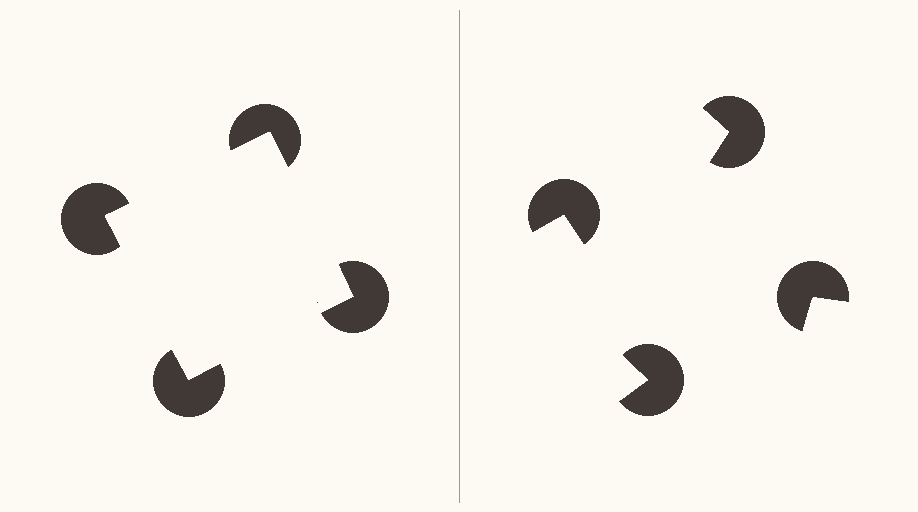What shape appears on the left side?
An illusory square.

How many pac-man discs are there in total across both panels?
8 — 4 on each side.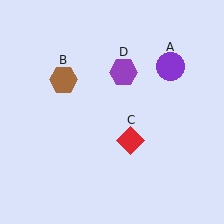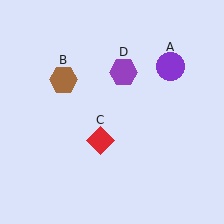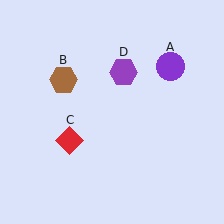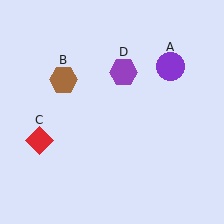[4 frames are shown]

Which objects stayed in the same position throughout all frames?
Purple circle (object A) and brown hexagon (object B) and purple hexagon (object D) remained stationary.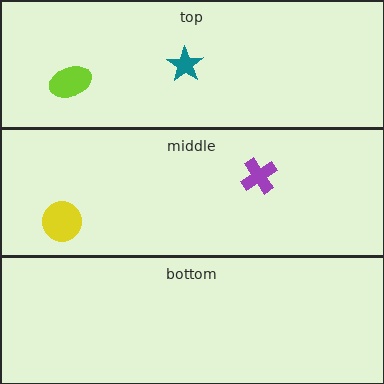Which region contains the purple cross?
The middle region.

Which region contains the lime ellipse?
The top region.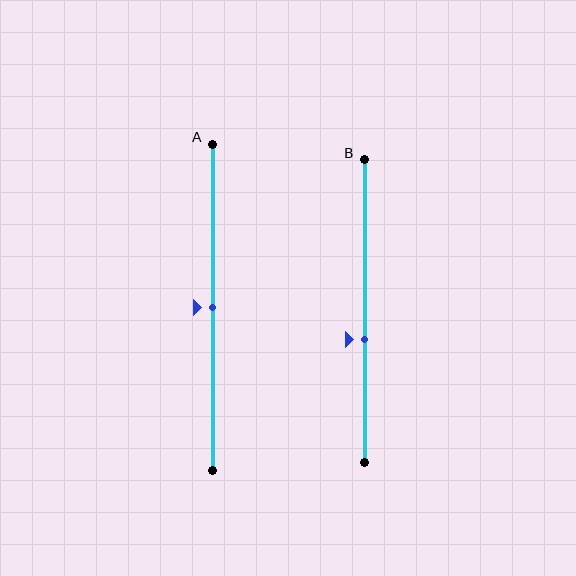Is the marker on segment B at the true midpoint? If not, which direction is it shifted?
No, the marker on segment B is shifted downward by about 9% of the segment length.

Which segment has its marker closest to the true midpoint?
Segment A has its marker closest to the true midpoint.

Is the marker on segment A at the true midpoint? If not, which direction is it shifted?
Yes, the marker on segment A is at the true midpoint.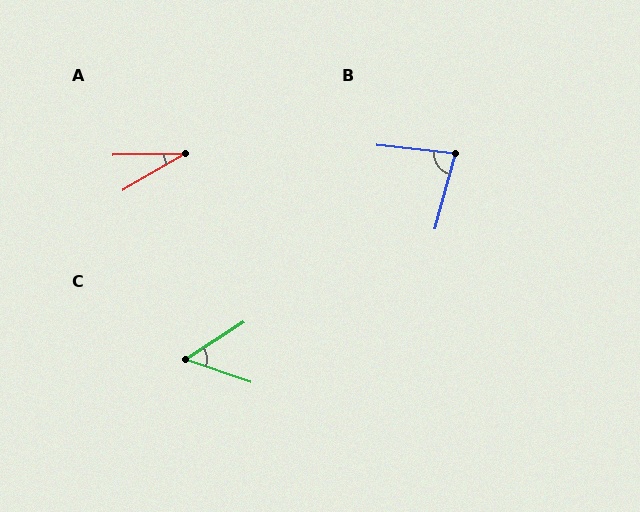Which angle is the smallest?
A, at approximately 29 degrees.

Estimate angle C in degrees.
Approximately 52 degrees.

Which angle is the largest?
B, at approximately 81 degrees.